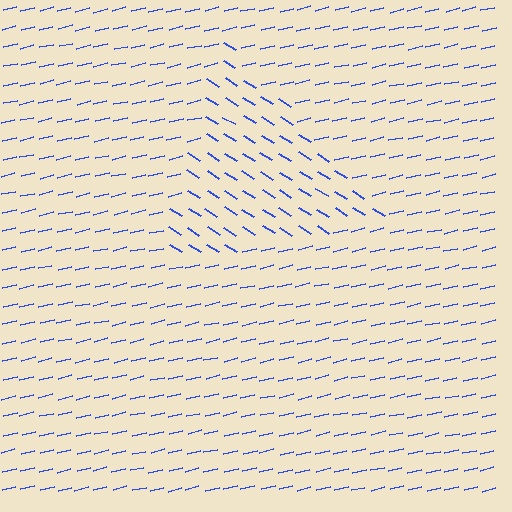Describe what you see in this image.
The image is filled with small blue line segments. A triangle region in the image has lines oriented differently from the surrounding lines, creating a visible texture boundary.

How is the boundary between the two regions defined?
The boundary is defined purely by a change in line orientation (approximately 45 degrees difference). All lines are the same color and thickness.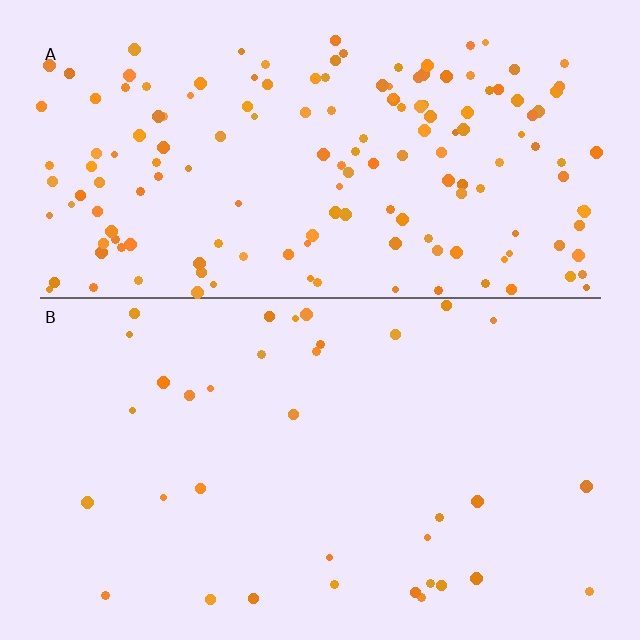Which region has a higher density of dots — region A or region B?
A (the top).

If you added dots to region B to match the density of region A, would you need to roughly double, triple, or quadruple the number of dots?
Approximately quadruple.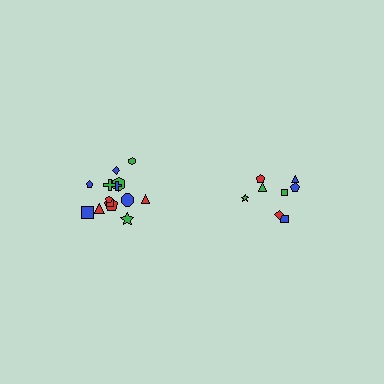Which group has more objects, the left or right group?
The left group.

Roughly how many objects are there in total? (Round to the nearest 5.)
Roughly 25 objects in total.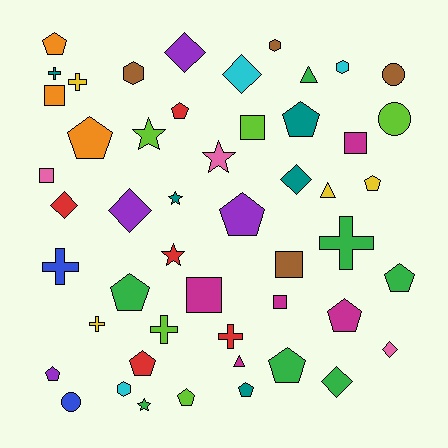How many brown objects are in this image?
There are 4 brown objects.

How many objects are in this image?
There are 50 objects.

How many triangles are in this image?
There are 3 triangles.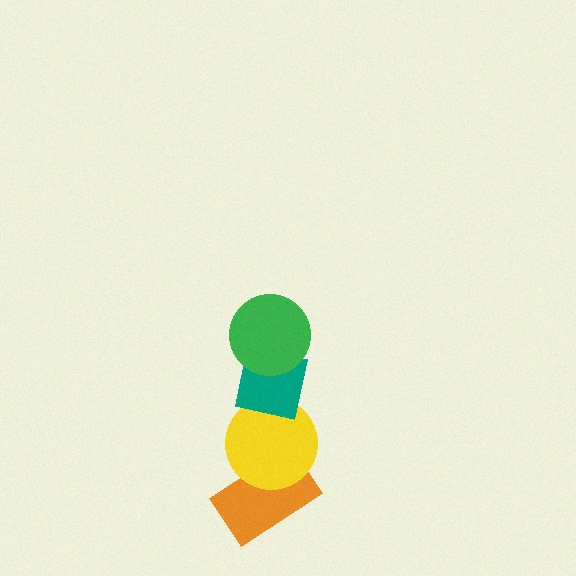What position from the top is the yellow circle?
The yellow circle is 3rd from the top.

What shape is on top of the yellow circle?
The teal square is on top of the yellow circle.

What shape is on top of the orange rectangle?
The yellow circle is on top of the orange rectangle.